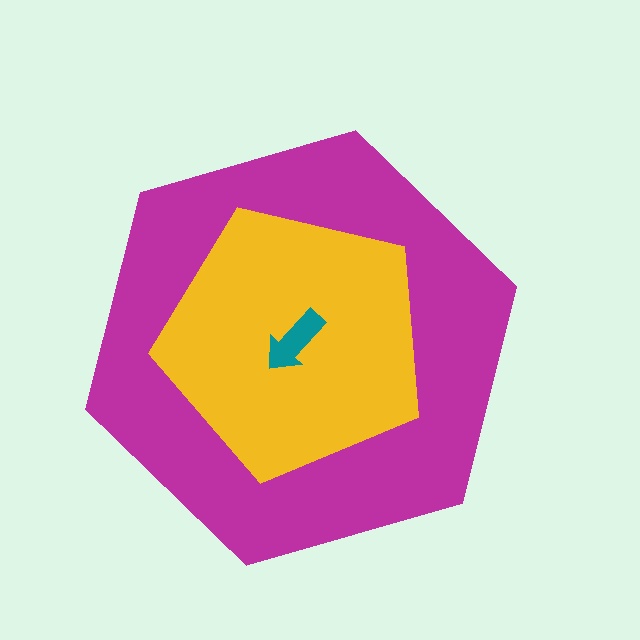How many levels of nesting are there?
3.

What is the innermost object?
The teal arrow.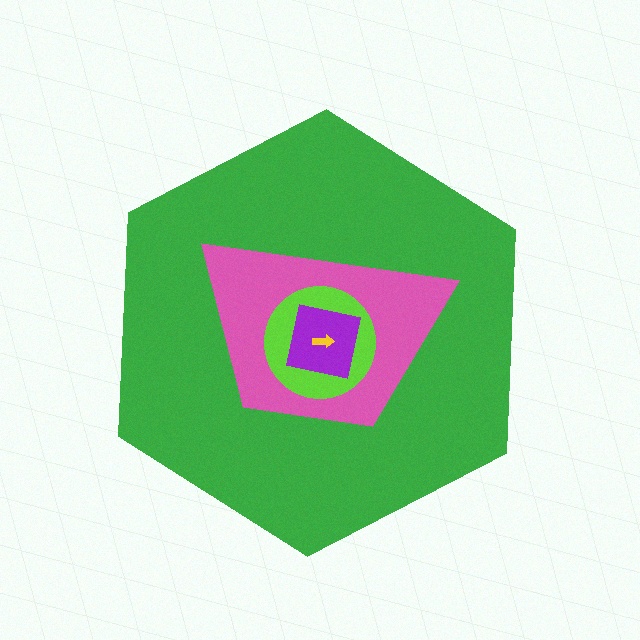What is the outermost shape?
The green hexagon.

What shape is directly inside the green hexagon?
The pink trapezoid.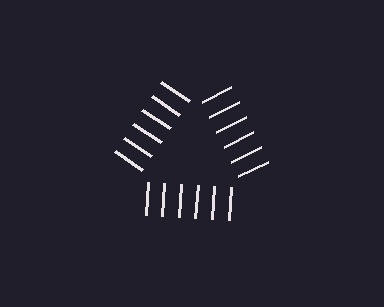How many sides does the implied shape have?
3 sides — the line-ends trace a triangle.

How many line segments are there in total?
18 — 6 along each of the 3 edges.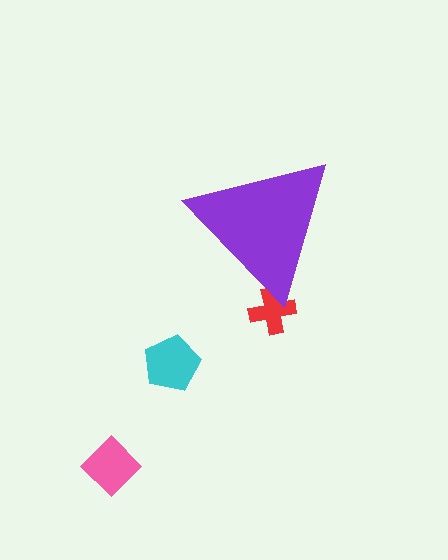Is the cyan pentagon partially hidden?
No, the cyan pentagon is fully visible.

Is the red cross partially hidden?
Yes, the red cross is partially hidden behind the purple triangle.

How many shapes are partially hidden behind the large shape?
1 shape is partially hidden.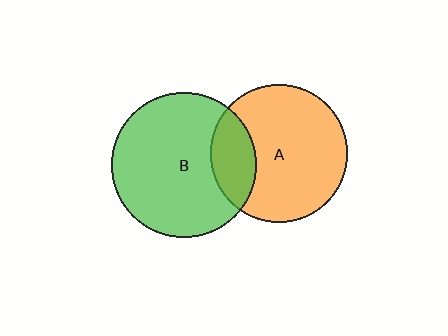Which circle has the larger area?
Circle B (green).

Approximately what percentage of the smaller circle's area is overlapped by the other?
Approximately 20%.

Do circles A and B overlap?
Yes.